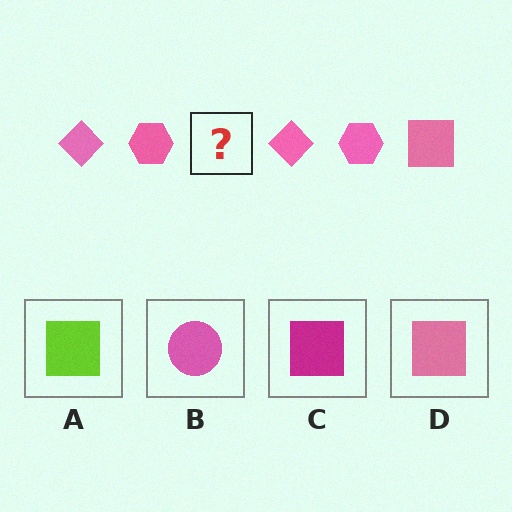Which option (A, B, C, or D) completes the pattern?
D.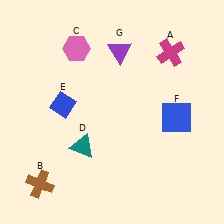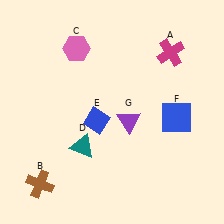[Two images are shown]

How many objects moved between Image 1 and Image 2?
2 objects moved between the two images.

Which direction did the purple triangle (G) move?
The purple triangle (G) moved down.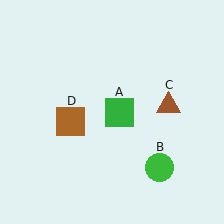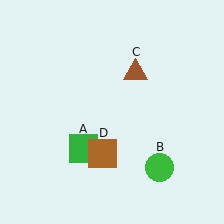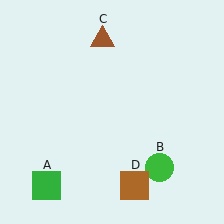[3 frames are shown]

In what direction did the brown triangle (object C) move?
The brown triangle (object C) moved up and to the left.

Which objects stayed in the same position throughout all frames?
Green circle (object B) remained stationary.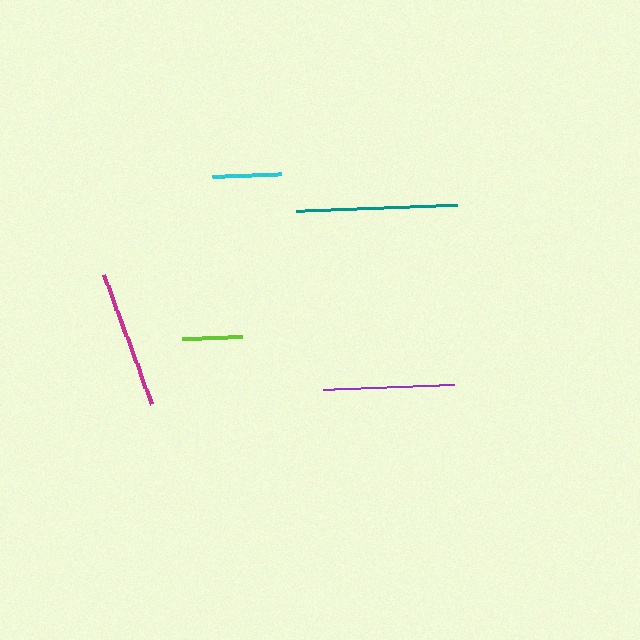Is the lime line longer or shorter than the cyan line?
The cyan line is longer than the lime line.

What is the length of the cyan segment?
The cyan segment is approximately 69 pixels long.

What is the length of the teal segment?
The teal segment is approximately 161 pixels long.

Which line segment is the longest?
The teal line is the longest at approximately 161 pixels.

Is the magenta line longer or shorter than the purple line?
The magenta line is longer than the purple line.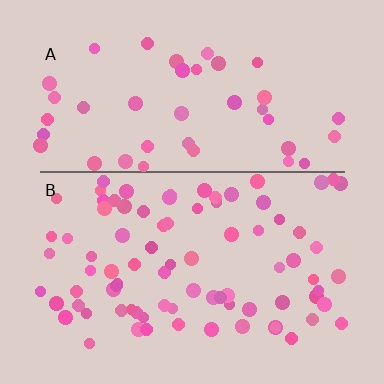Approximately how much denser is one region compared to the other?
Approximately 1.9× — region B over region A.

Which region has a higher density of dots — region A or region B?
B (the bottom).